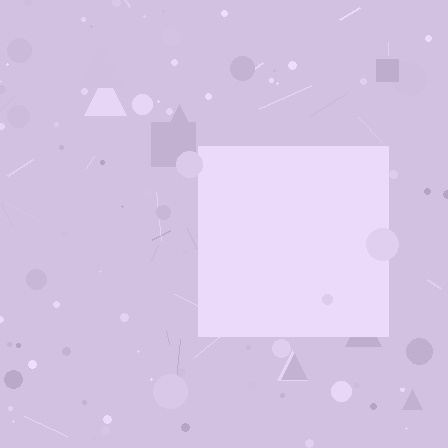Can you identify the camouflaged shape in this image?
The camouflaged shape is a square.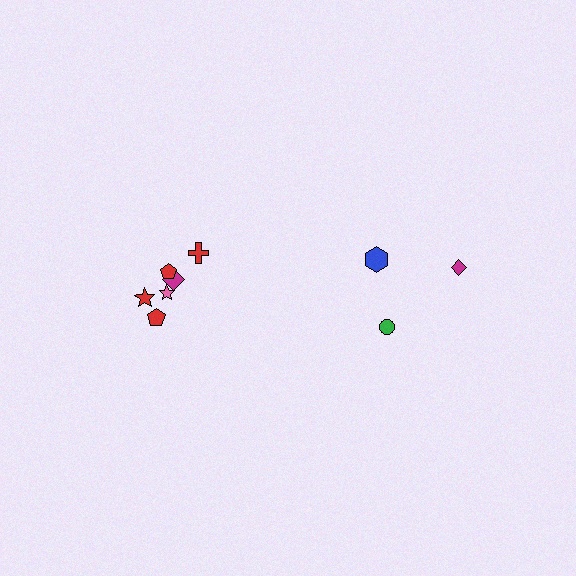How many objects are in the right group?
There are 3 objects.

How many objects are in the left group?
There are 6 objects.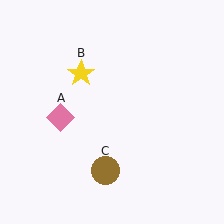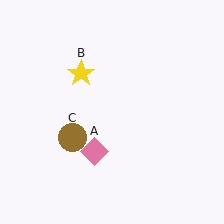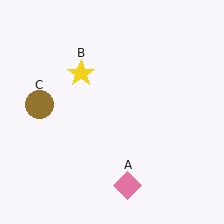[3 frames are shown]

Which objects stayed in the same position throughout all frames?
Yellow star (object B) remained stationary.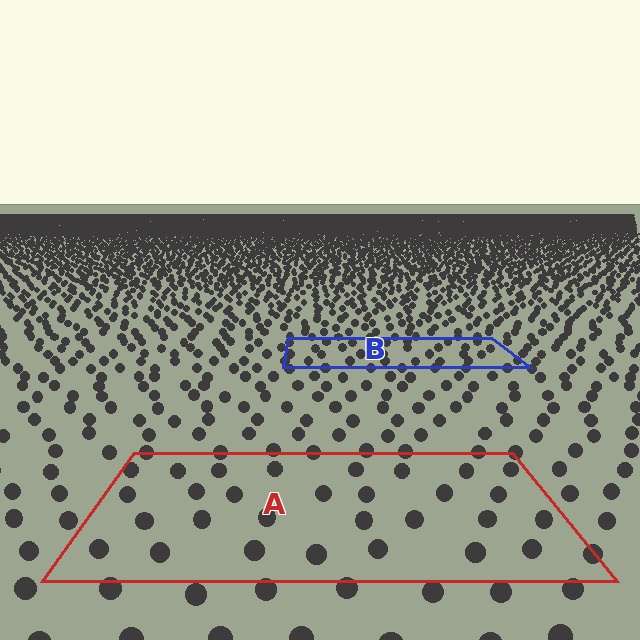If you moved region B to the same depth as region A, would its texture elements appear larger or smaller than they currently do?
They would appear larger. At a closer depth, the same texture elements are projected at a bigger on-screen size.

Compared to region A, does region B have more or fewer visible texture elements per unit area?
Region B has more texture elements per unit area — they are packed more densely because it is farther away.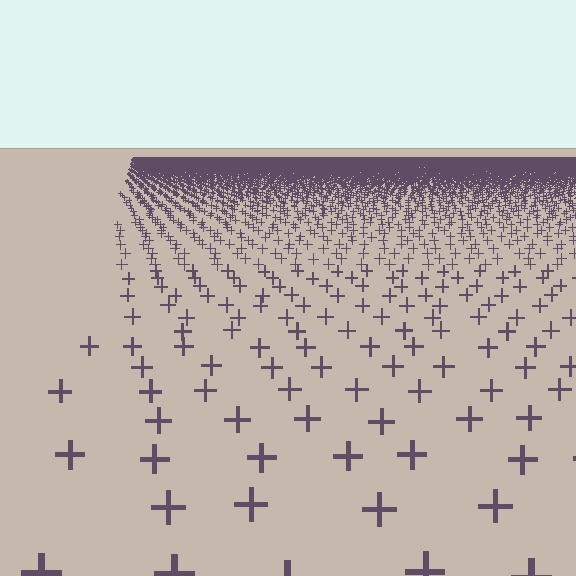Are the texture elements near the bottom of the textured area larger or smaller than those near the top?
Larger. Near the bottom, elements are closer to the viewer and appear at a bigger on-screen size.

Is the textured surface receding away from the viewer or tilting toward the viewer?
The surface is receding away from the viewer. Texture elements get smaller and denser toward the top.